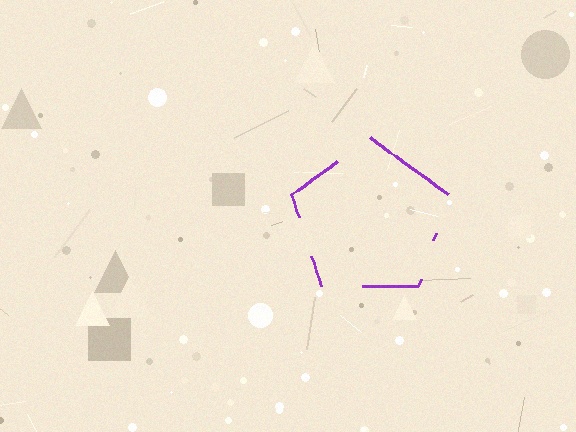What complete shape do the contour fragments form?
The contour fragments form a pentagon.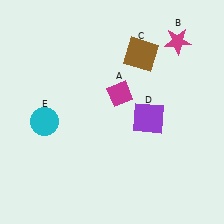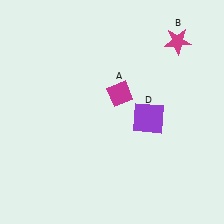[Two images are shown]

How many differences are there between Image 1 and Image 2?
There are 2 differences between the two images.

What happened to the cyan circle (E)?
The cyan circle (E) was removed in Image 2. It was in the bottom-left area of Image 1.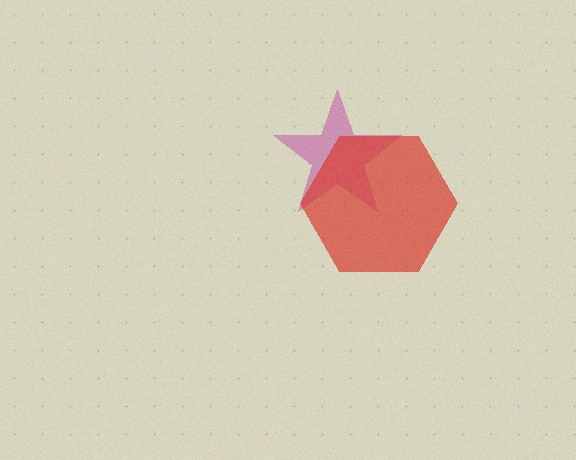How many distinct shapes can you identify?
There are 2 distinct shapes: a magenta star, a red hexagon.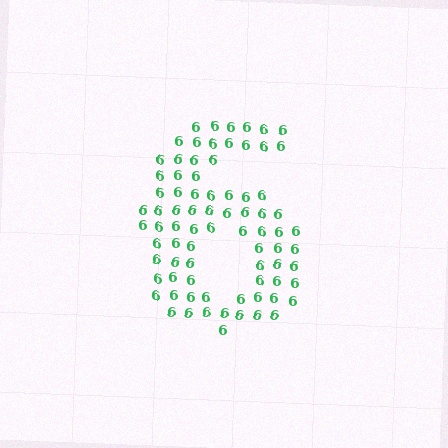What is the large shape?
The large shape is the digit 6.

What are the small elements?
The small elements are digit 6's.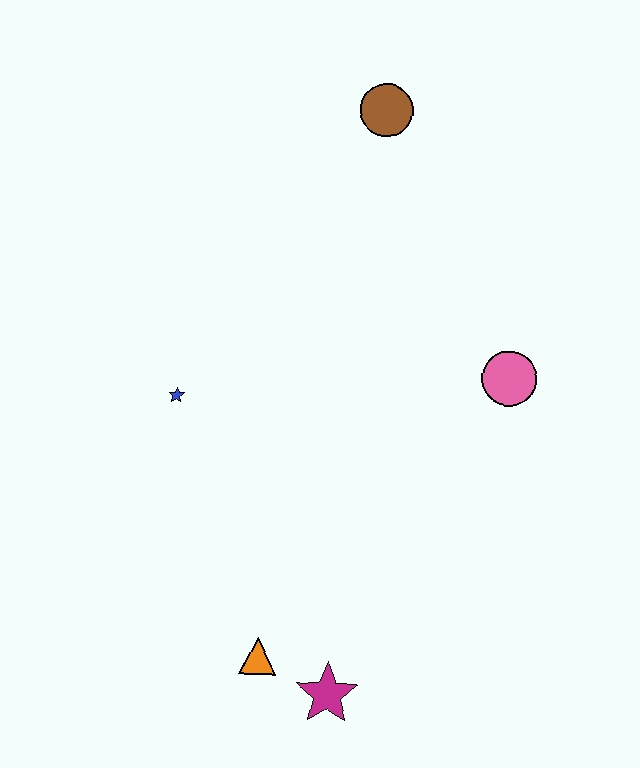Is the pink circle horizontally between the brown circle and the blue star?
No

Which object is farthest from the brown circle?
The magenta star is farthest from the brown circle.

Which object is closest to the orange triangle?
The magenta star is closest to the orange triangle.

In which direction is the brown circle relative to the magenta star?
The brown circle is above the magenta star.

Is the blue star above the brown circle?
No